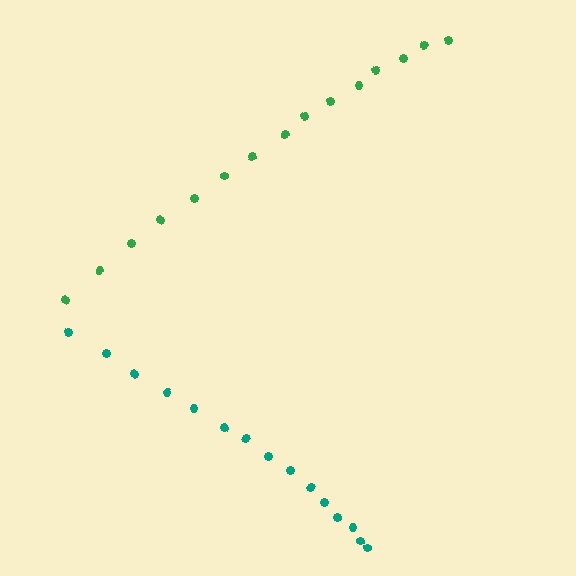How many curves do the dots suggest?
There are 2 distinct paths.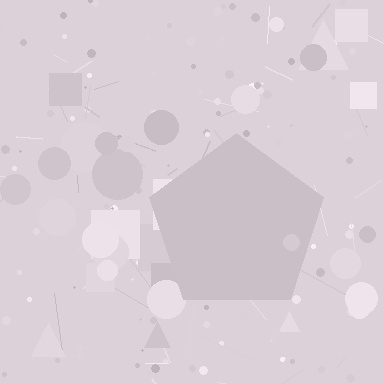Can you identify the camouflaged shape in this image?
The camouflaged shape is a pentagon.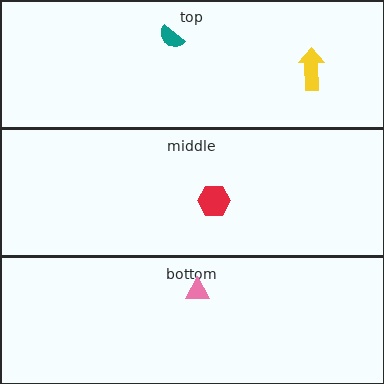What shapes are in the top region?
The teal semicircle, the yellow arrow.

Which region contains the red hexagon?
The middle region.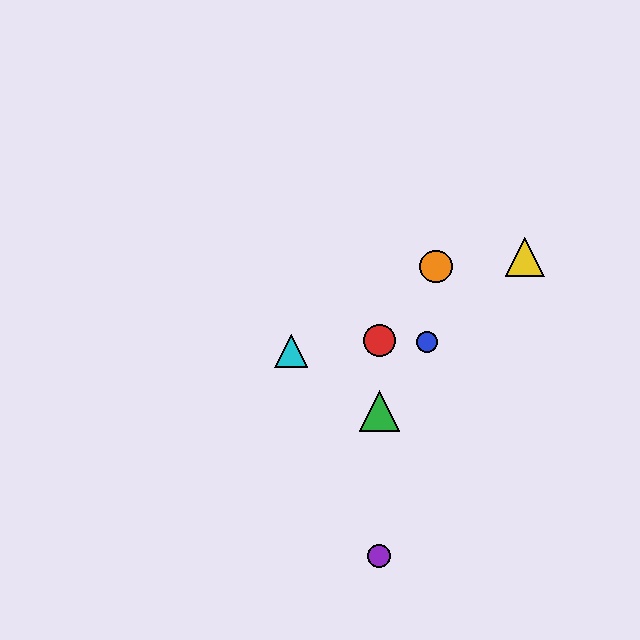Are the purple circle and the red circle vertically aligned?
Yes, both are at x≈379.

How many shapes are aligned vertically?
3 shapes (the red circle, the green triangle, the purple circle) are aligned vertically.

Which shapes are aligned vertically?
The red circle, the green triangle, the purple circle are aligned vertically.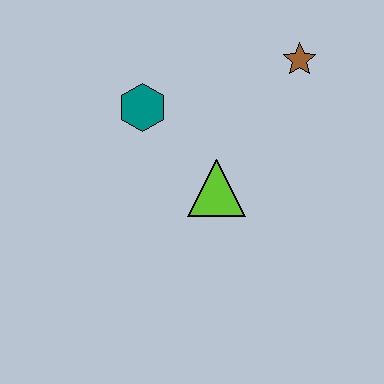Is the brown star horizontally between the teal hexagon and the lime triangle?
No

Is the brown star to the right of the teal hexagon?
Yes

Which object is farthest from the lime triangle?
The brown star is farthest from the lime triangle.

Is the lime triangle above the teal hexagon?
No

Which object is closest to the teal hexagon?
The lime triangle is closest to the teal hexagon.